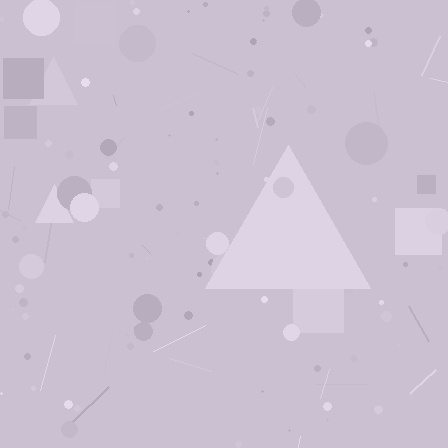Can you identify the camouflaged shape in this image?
The camouflaged shape is a triangle.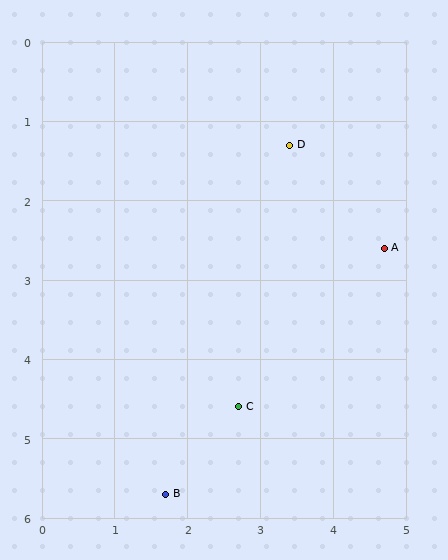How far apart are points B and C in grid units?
Points B and C are about 1.5 grid units apart.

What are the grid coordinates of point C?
Point C is at approximately (2.7, 4.6).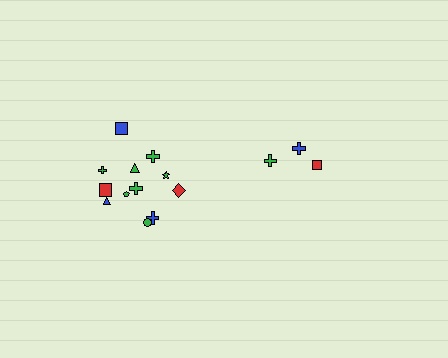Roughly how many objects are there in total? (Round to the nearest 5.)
Roughly 15 objects in total.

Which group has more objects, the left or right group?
The left group.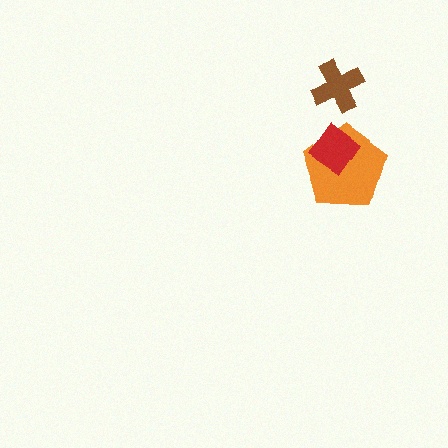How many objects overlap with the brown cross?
0 objects overlap with the brown cross.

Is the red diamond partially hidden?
No, no other shape covers it.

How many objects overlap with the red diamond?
1 object overlaps with the red diamond.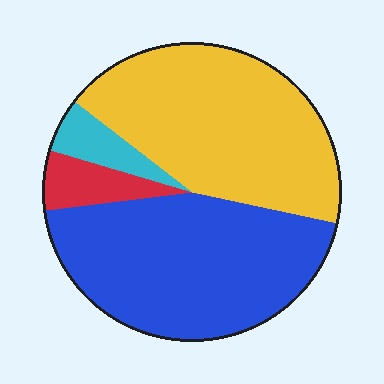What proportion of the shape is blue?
Blue covers around 45% of the shape.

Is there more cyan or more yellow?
Yellow.